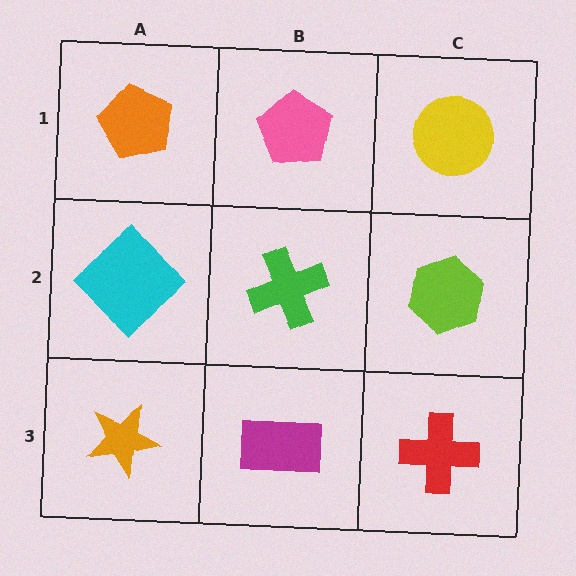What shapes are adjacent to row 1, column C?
A lime hexagon (row 2, column C), a pink pentagon (row 1, column B).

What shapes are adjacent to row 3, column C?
A lime hexagon (row 2, column C), a magenta rectangle (row 3, column B).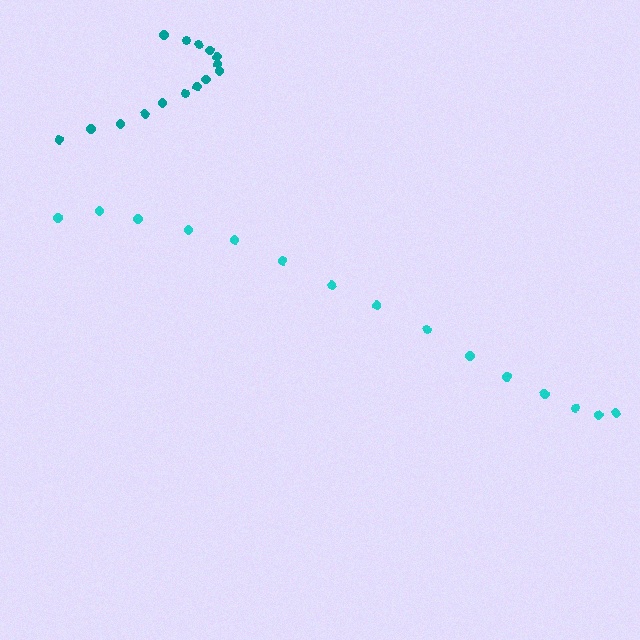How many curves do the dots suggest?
There are 2 distinct paths.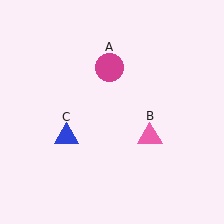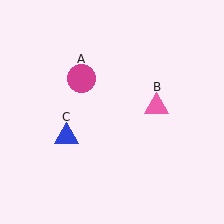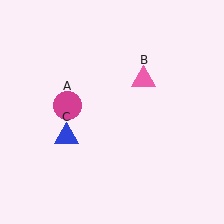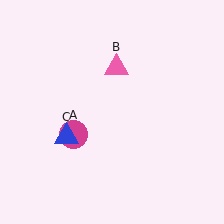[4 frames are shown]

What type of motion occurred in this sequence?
The magenta circle (object A), pink triangle (object B) rotated counterclockwise around the center of the scene.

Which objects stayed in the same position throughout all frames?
Blue triangle (object C) remained stationary.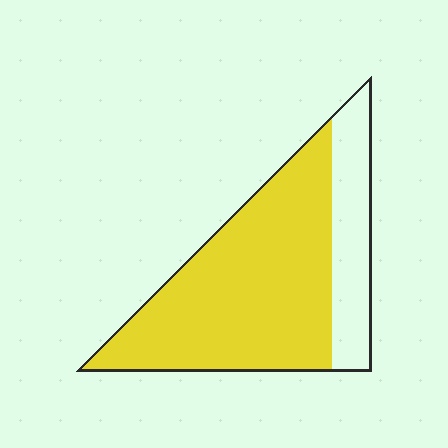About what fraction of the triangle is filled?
About three quarters (3/4).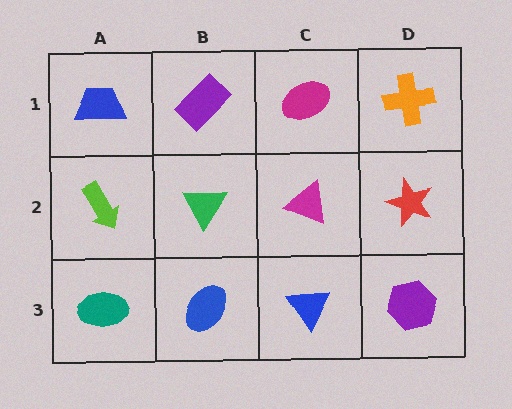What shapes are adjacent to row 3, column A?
A lime arrow (row 2, column A), a blue ellipse (row 3, column B).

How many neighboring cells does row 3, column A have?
2.